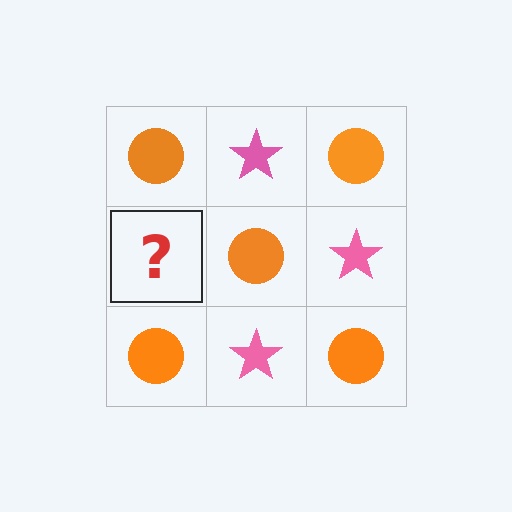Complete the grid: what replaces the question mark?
The question mark should be replaced with a pink star.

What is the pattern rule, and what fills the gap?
The rule is that it alternates orange circle and pink star in a checkerboard pattern. The gap should be filled with a pink star.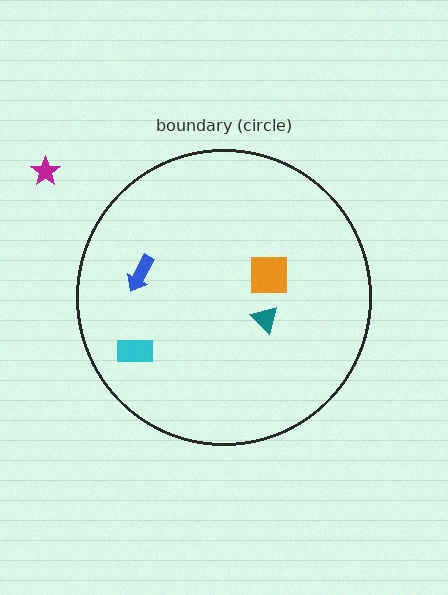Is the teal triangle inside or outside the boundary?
Inside.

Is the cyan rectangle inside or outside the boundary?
Inside.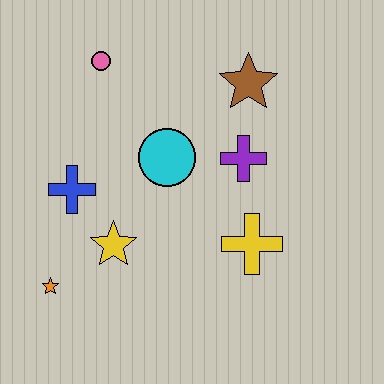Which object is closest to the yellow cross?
The purple cross is closest to the yellow cross.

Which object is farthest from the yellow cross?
The pink circle is farthest from the yellow cross.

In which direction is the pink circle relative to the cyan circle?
The pink circle is above the cyan circle.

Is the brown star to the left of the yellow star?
No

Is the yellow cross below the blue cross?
Yes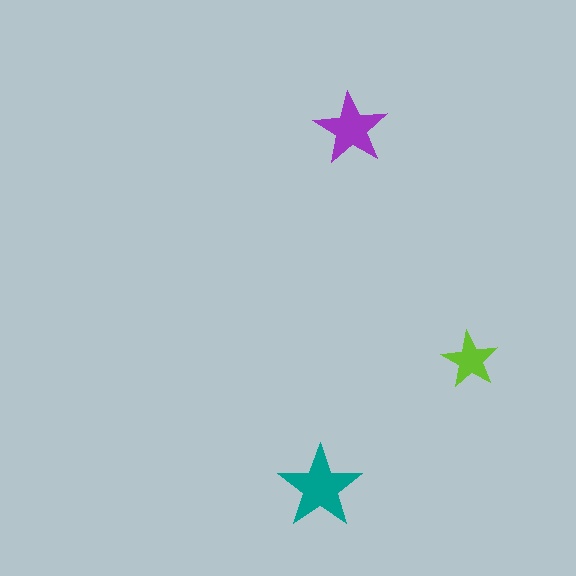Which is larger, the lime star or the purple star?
The purple one.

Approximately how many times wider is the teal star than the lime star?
About 1.5 times wider.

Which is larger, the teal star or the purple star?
The teal one.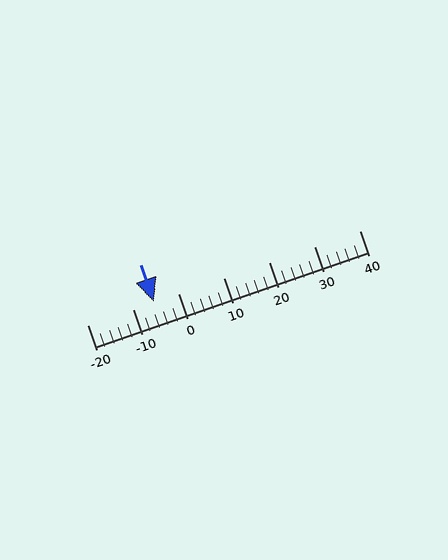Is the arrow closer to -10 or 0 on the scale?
The arrow is closer to -10.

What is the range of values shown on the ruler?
The ruler shows values from -20 to 40.